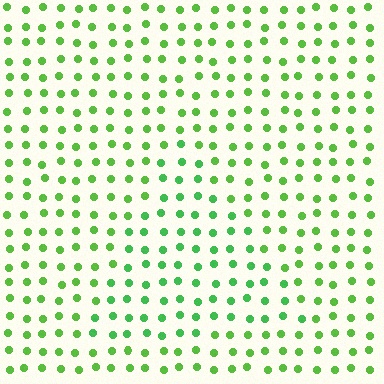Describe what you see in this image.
The image is filled with small lime elements in a uniform arrangement. A triangle-shaped region is visible where the elements are tinted to a slightly different hue, forming a subtle color boundary.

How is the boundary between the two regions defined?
The boundary is defined purely by a slight shift in hue (about 20 degrees). Spacing, size, and orientation are identical on both sides.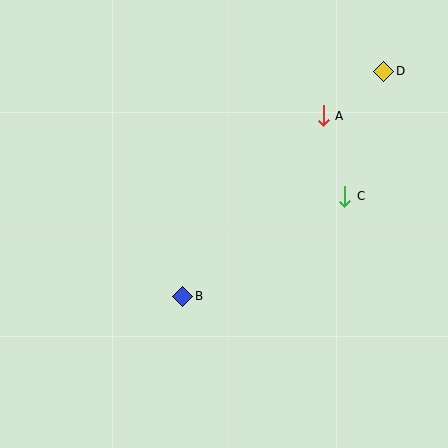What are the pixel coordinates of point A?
Point A is at (323, 116).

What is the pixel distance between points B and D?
The distance between B and D is 302 pixels.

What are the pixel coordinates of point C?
Point C is at (345, 196).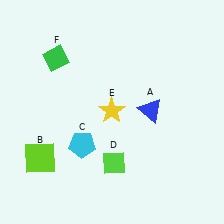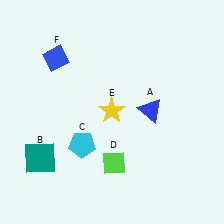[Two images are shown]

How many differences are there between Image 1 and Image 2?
There are 2 differences between the two images.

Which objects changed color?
B changed from lime to teal. F changed from green to blue.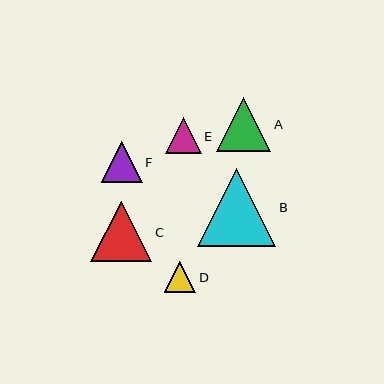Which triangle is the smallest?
Triangle D is the smallest with a size of approximately 32 pixels.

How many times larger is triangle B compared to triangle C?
Triangle B is approximately 1.3 times the size of triangle C.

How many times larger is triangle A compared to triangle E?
Triangle A is approximately 1.5 times the size of triangle E.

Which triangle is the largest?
Triangle B is the largest with a size of approximately 78 pixels.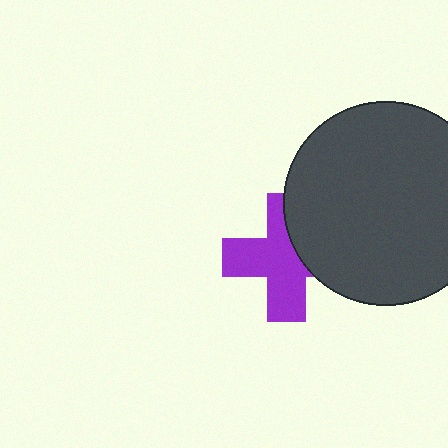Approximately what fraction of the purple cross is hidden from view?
Roughly 35% of the purple cross is hidden behind the dark gray circle.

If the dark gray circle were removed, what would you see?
You would see the complete purple cross.